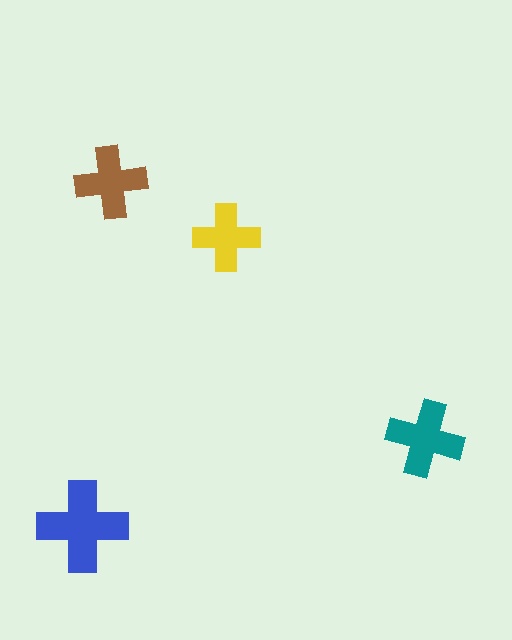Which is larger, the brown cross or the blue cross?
The blue one.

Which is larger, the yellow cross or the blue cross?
The blue one.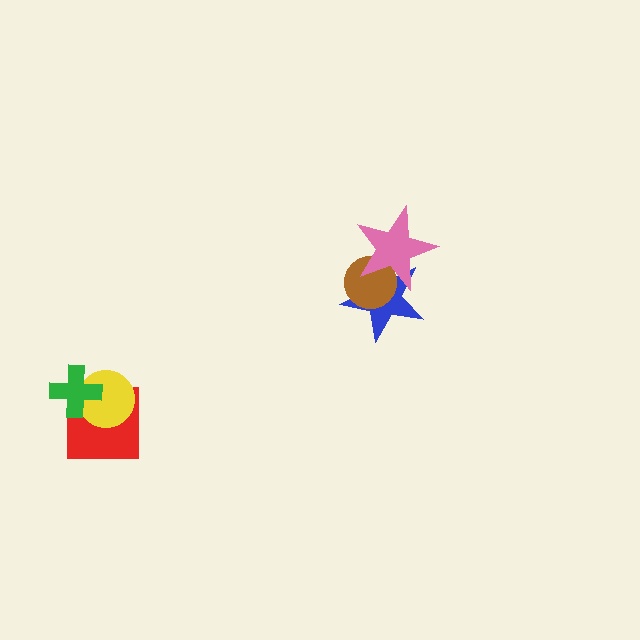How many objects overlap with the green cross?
2 objects overlap with the green cross.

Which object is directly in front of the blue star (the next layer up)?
The brown circle is directly in front of the blue star.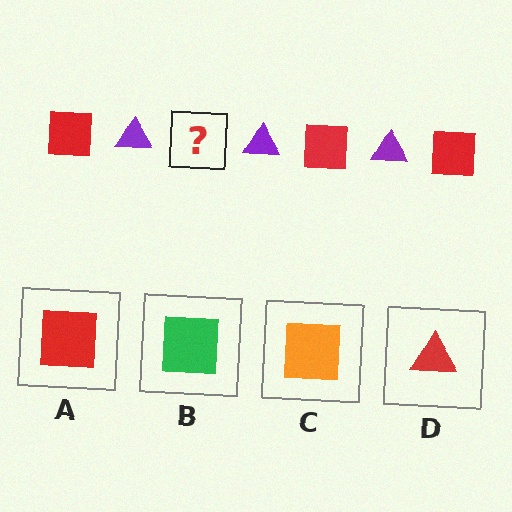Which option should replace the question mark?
Option A.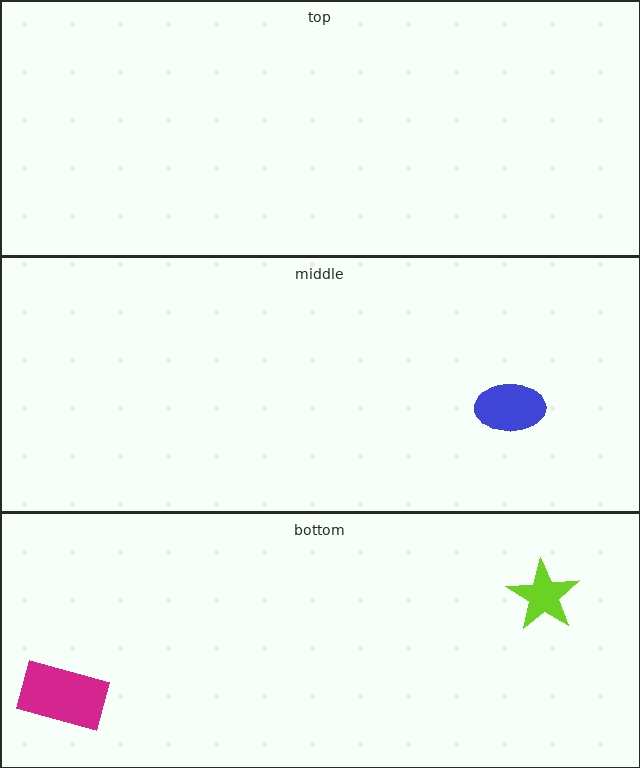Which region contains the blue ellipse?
The middle region.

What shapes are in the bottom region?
The lime star, the magenta rectangle.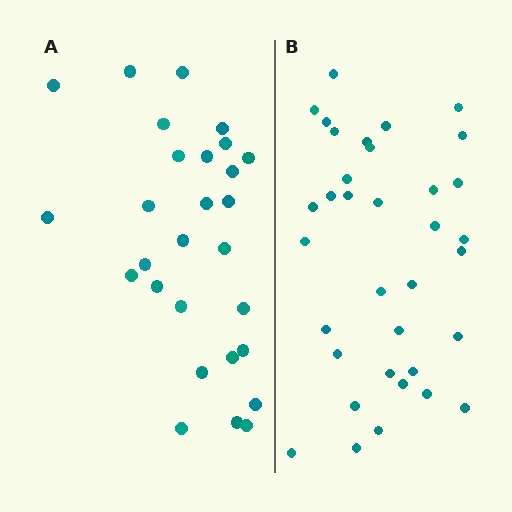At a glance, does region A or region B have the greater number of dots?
Region B (the right region) has more dots.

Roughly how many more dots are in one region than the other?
Region B has roughly 8 or so more dots than region A.